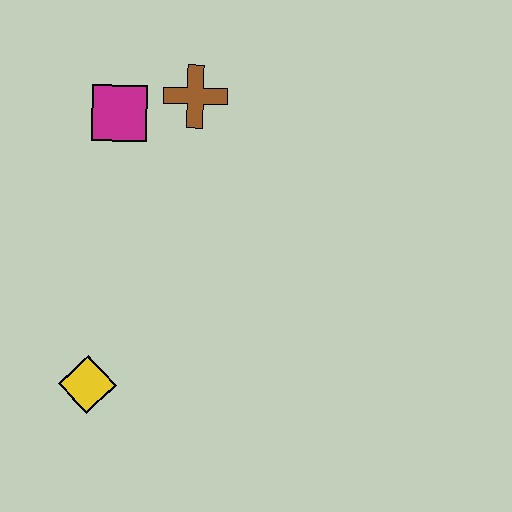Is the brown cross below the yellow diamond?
No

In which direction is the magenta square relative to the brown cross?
The magenta square is to the left of the brown cross.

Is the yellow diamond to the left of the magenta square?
Yes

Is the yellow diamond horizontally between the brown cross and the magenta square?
No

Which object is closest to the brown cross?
The magenta square is closest to the brown cross.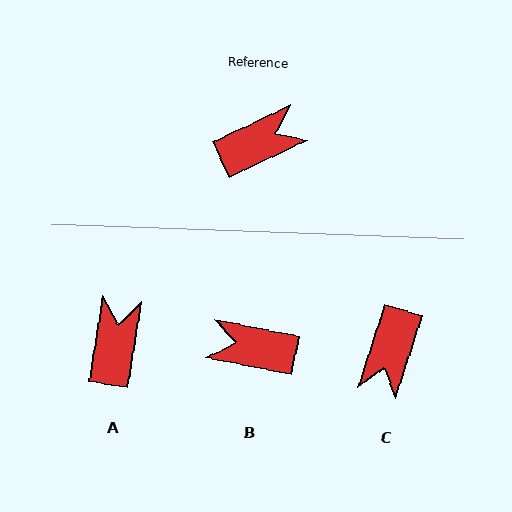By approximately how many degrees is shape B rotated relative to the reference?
Approximately 143 degrees counter-clockwise.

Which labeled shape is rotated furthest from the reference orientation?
B, about 143 degrees away.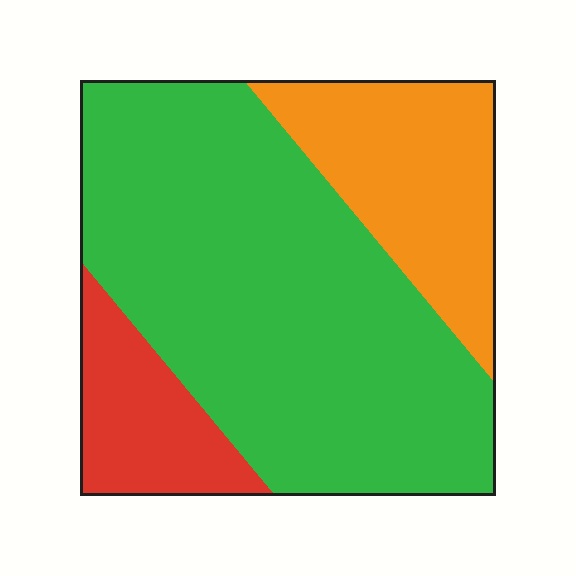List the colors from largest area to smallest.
From largest to smallest: green, orange, red.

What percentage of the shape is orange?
Orange takes up about one fifth (1/5) of the shape.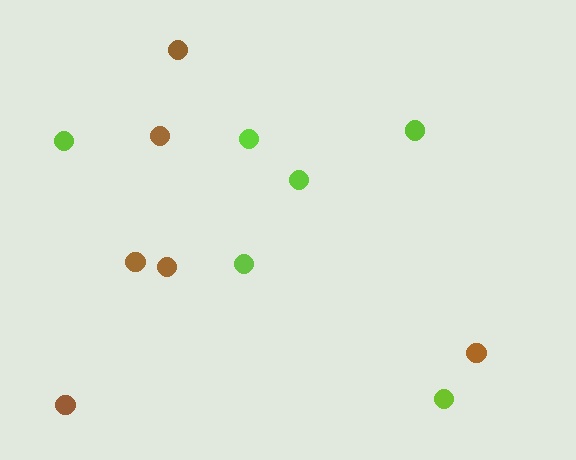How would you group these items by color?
There are 2 groups: one group of brown circles (6) and one group of lime circles (6).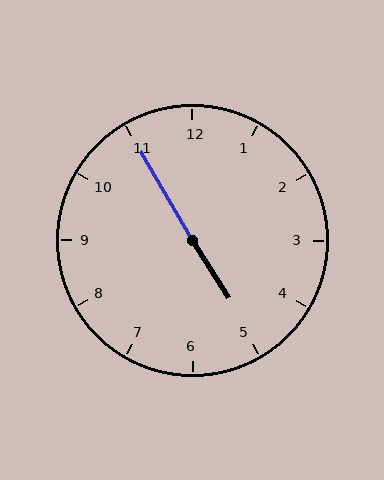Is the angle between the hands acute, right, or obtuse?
It is obtuse.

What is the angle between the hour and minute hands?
Approximately 178 degrees.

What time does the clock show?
4:55.